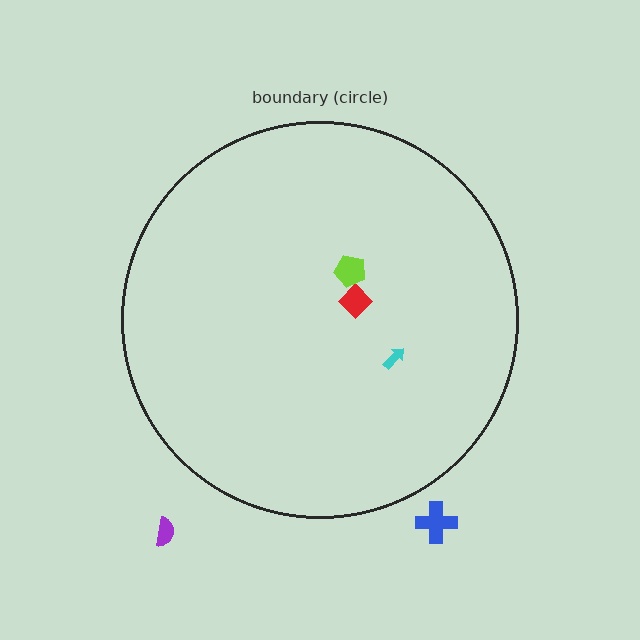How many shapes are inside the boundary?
3 inside, 2 outside.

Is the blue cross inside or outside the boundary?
Outside.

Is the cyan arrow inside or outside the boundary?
Inside.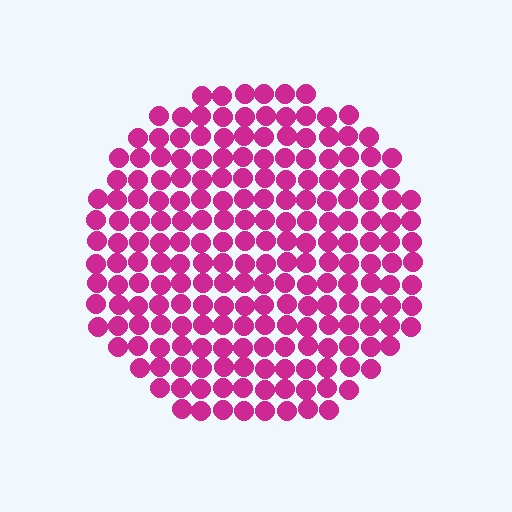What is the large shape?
The large shape is a circle.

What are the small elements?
The small elements are circles.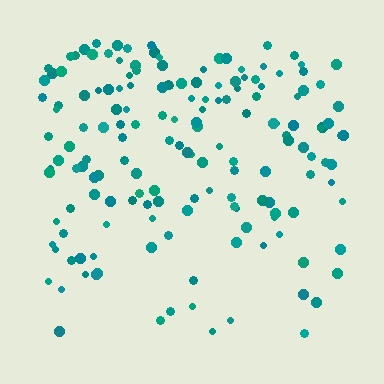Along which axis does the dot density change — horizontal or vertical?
Vertical.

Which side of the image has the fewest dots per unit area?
The bottom.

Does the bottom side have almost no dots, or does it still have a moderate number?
Still a moderate number, just noticeably fewer than the top.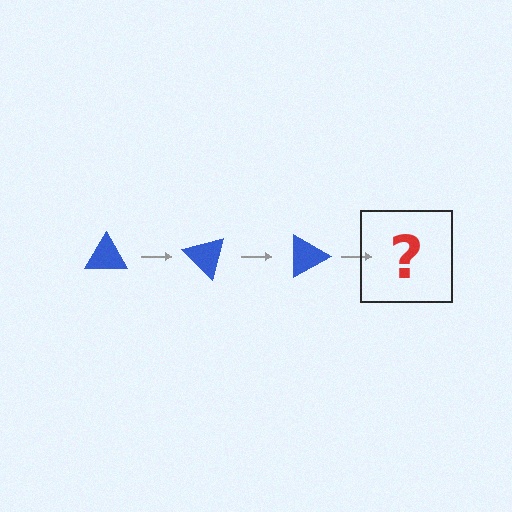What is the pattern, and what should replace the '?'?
The pattern is that the triangle rotates 45 degrees each step. The '?' should be a blue triangle rotated 135 degrees.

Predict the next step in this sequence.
The next step is a blue triangle rotated 135 degrees.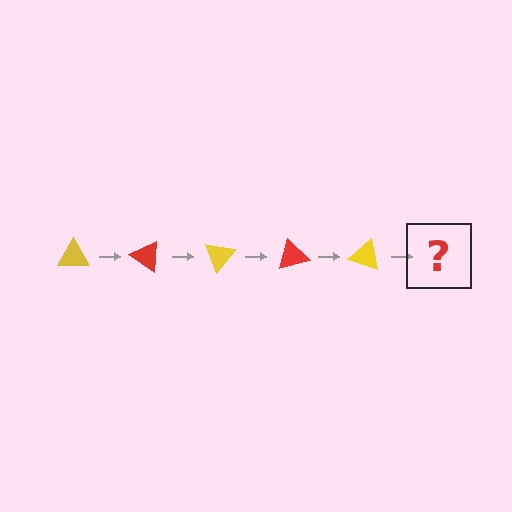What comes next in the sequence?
The next element should be a red triangle, rotated 175 degrees from the start.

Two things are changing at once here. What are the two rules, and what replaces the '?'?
The two rules are that it rotates 35 degrees each step and the color cycles through yellow and red. The '?' should be a red triangle, rotated 175 degrees from the start.